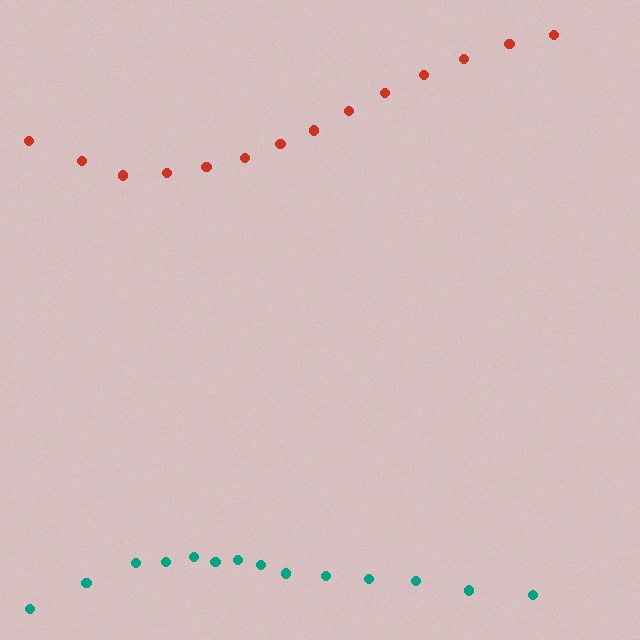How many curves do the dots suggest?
There are 2 distinct paths.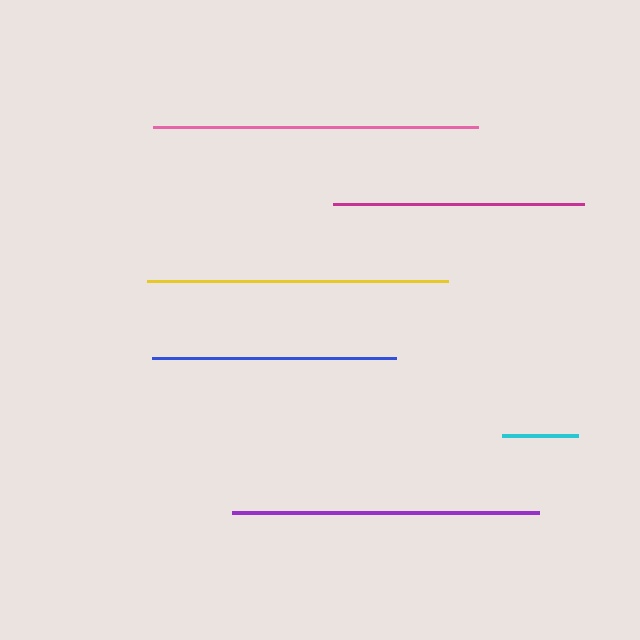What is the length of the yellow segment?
The yellow segment is approximately 301 pixels long.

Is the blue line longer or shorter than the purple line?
The purple line is longer than the blue line.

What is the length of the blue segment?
The blue segment is approximately 244 pixels long.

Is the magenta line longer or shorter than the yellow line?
The yellow line is longer than the magenta line.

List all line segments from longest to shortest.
From longest to shortest: pink, purple, yellow, magenta, blue, cyan.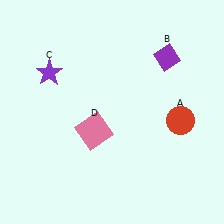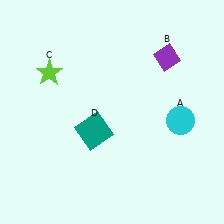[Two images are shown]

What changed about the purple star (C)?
In Image 1, C is purple. In Image 2, it changed to lime.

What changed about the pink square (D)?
In Image 1, D is pink. In Image 2, it changed to teal.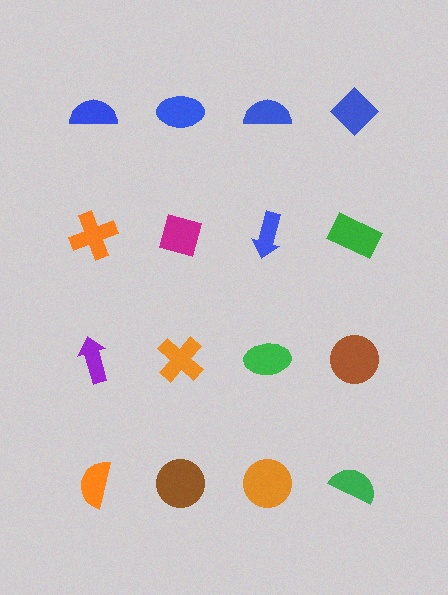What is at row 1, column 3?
A blue semicircle.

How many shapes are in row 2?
4 shapes.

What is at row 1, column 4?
A blue diamond.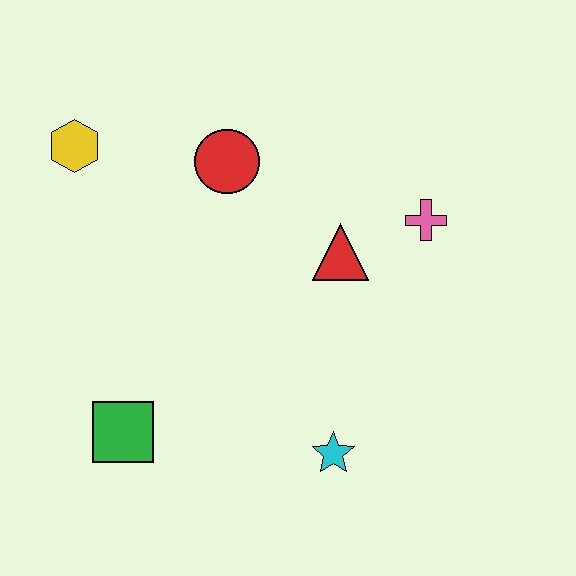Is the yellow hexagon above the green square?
Yes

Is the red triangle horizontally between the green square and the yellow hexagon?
No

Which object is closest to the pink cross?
The red triangle is closest to the pink cross.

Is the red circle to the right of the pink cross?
No